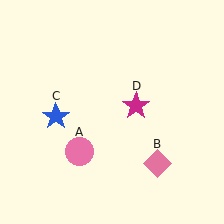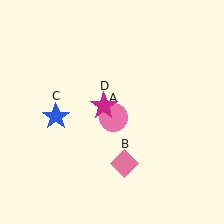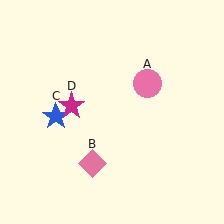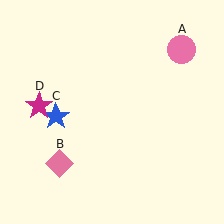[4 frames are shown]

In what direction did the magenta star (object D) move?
The magenta star (object D) moved left.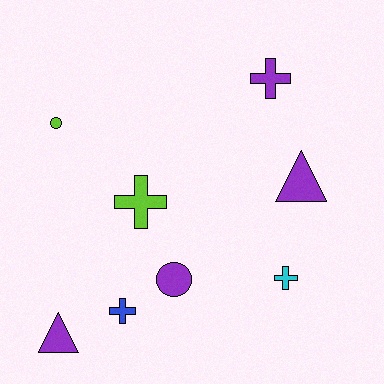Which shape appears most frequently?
Cross, with 4 objects.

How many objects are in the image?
There are 8 objects.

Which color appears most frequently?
Purple, with 4 objects.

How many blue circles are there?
There are no blue circles.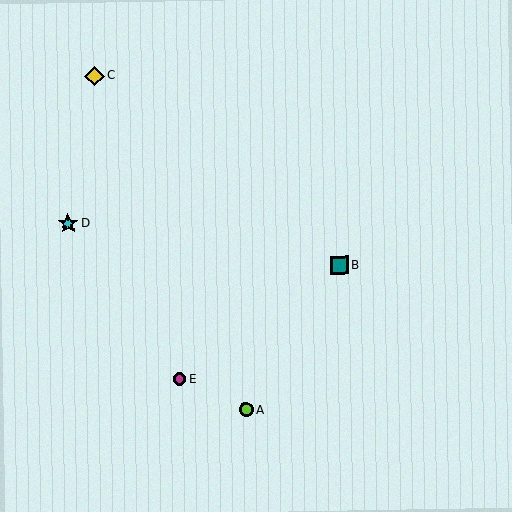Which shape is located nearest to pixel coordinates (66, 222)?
The cyan star (labeled D) at (68, 224) is nearest to that location.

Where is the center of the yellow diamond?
The center of the yellow diamond is at (95, 76).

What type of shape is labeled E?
Shape E is a magenta circle.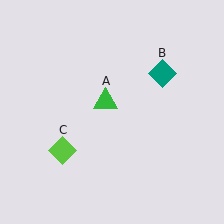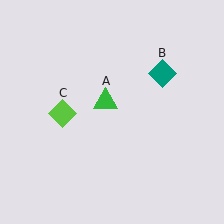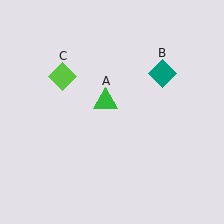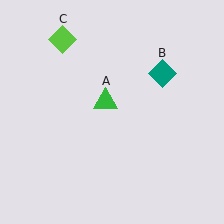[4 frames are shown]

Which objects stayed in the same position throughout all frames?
Green triangle (object A) and teal diamond (object B) remained stationary.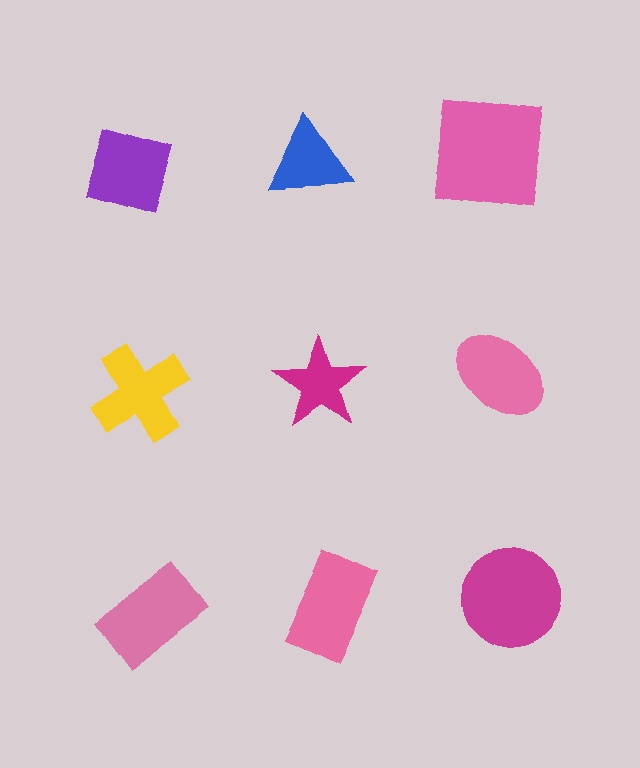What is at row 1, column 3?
A pink square.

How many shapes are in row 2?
3 shapes.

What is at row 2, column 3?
A pink ellipse.